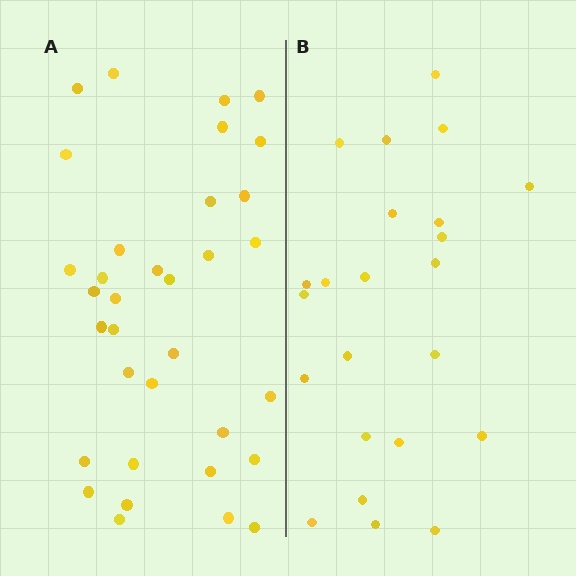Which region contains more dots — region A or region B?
Region A (the left region) has more dots.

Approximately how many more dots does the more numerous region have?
Region A has roughly 12 or so more dots than region B.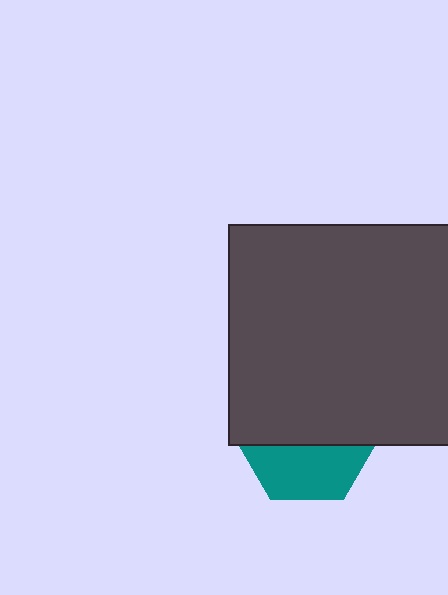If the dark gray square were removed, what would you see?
You would see the complete teal hexagon.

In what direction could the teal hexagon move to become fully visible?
The teal hexagon could move down. That would shift it out from behind the dark gray square entirely.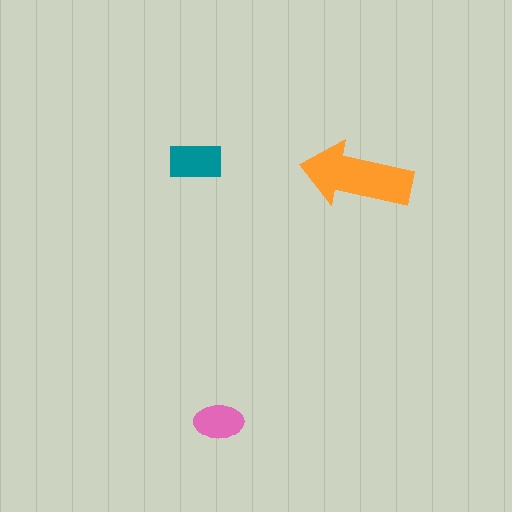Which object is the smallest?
The pink ellipse.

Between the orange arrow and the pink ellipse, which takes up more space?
The orange arrow.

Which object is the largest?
The orange arrow.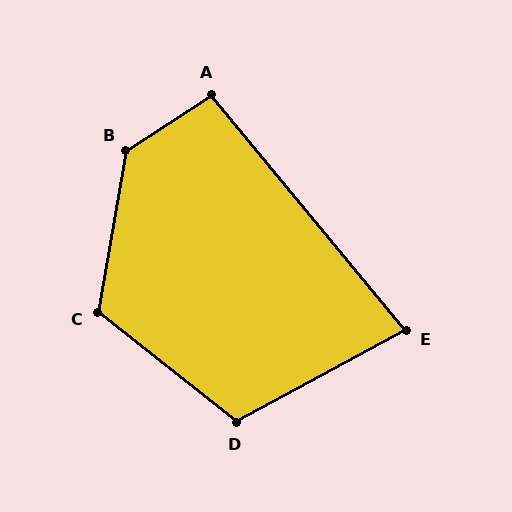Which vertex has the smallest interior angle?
E, at approximately 79 degrees.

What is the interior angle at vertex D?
Approximately 113 degrees (obtuse).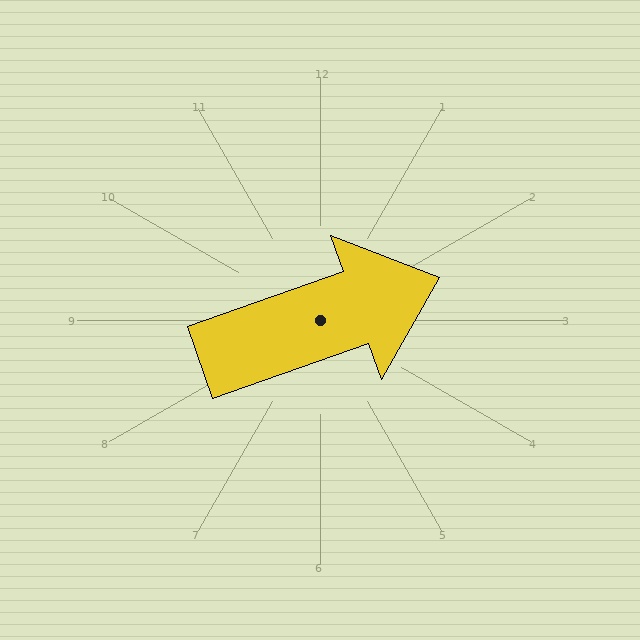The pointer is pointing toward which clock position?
Roughly 2 o'clock.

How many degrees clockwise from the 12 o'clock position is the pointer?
Approximately 71 degrees.